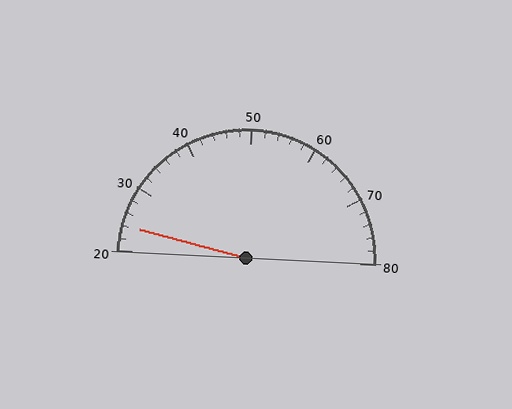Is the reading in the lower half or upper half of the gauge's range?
The reading is in the lower half of the range (20 to 80).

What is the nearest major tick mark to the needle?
The nearest major tick mark is 20.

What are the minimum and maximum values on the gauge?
The gauge ranges from 20 to 80.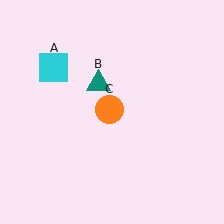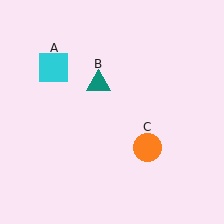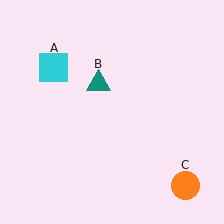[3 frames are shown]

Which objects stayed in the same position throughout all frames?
Cyan square (object A) and teal triangle (object B) remained stationary.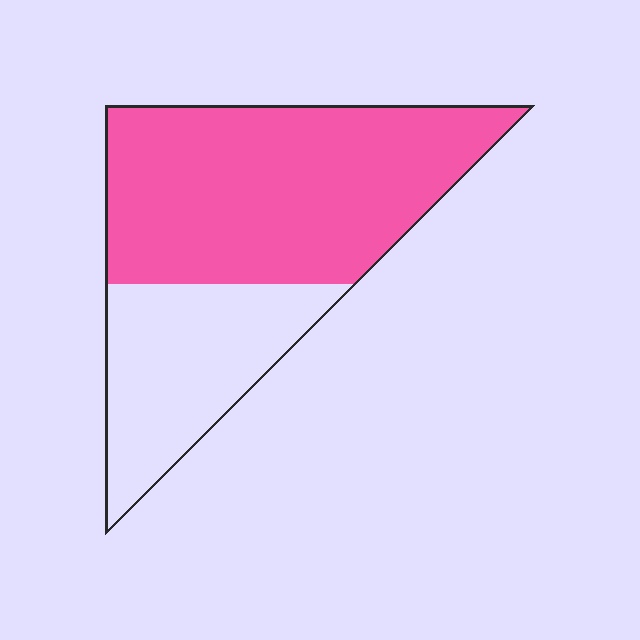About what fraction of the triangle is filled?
About two thirds (2/3).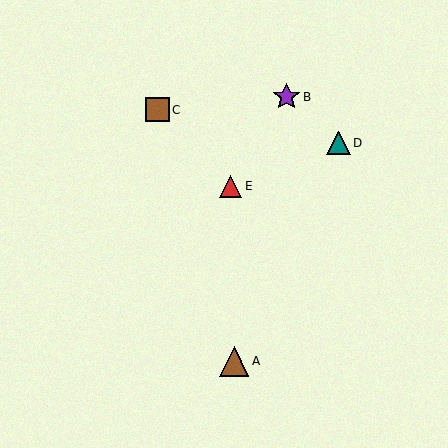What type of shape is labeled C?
Shape C is a brown square.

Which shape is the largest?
The brown triangle (labeled A) is the largest.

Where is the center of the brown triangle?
The center of the brown triangle is at (234, 361).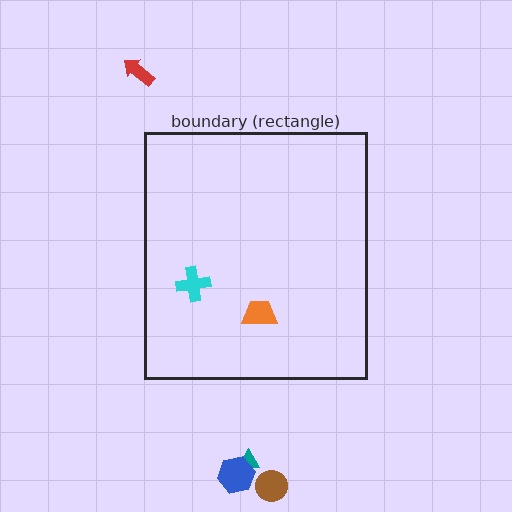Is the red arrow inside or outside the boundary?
Outside.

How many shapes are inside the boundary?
2 inside, 4 outside.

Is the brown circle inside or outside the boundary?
Outside.